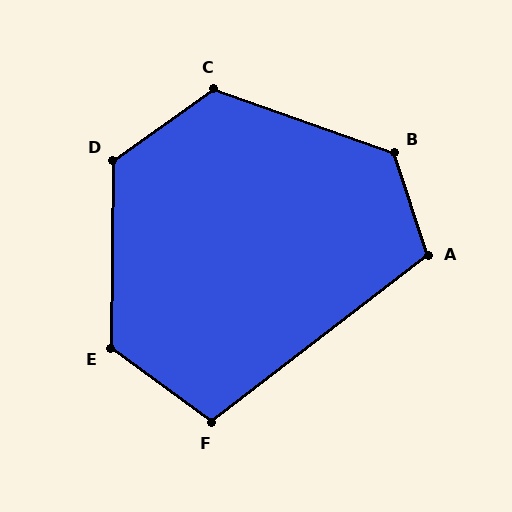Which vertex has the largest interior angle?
B, at approximately 128 degrees.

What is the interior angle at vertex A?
Approximately 109 degrees (obtuse).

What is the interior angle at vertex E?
Approximately 126 degrees (obtuse).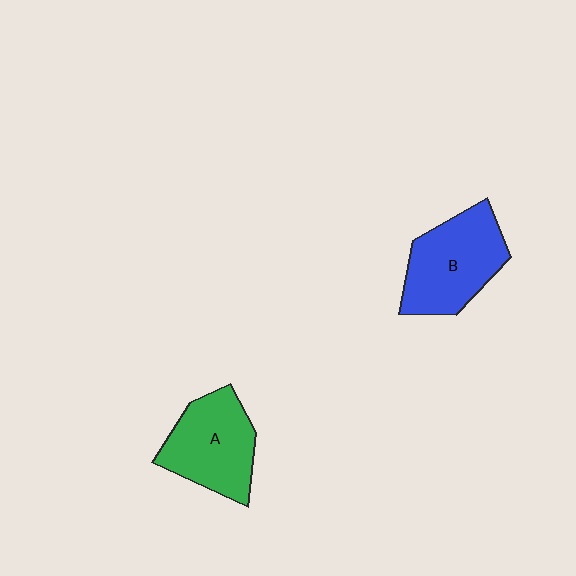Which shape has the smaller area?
Shape A (green).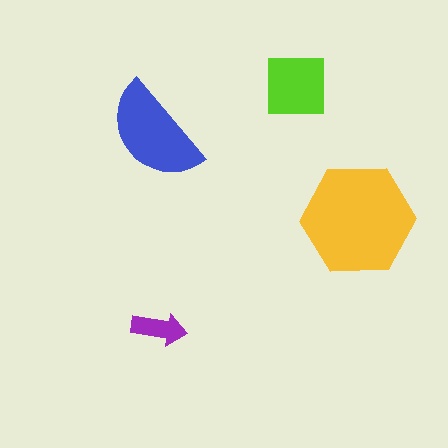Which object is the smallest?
The purple arrow.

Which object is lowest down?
The purple arrow is bottommost.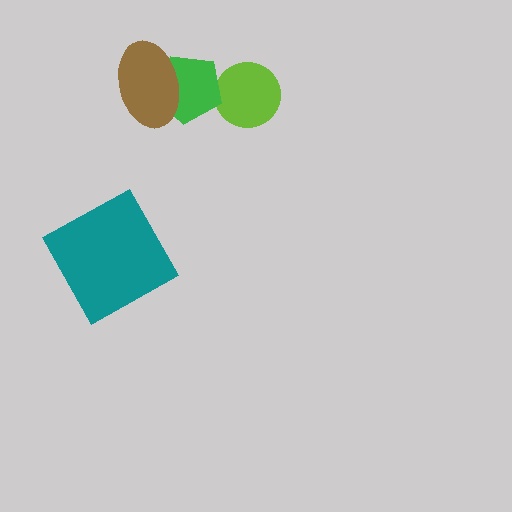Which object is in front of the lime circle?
The green pentagon is in front of the lime circle.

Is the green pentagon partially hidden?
Yes, it is partially covered by another shape.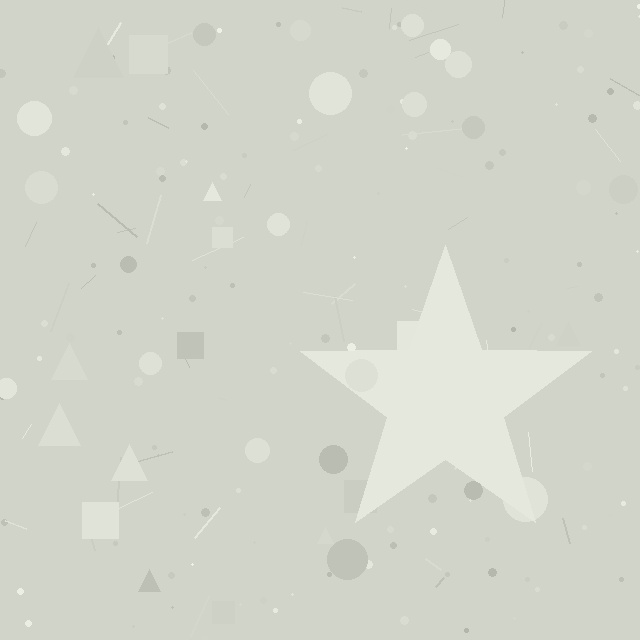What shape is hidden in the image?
A star is hidden in the image.